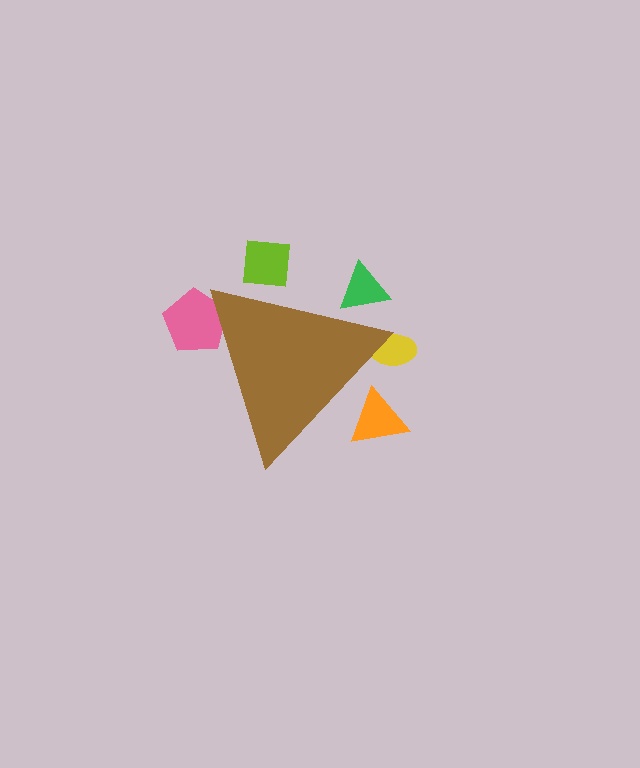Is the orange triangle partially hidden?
Yes, the orange triangle is partially hidden behind the brown triangle.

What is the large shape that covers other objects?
A brown triangle.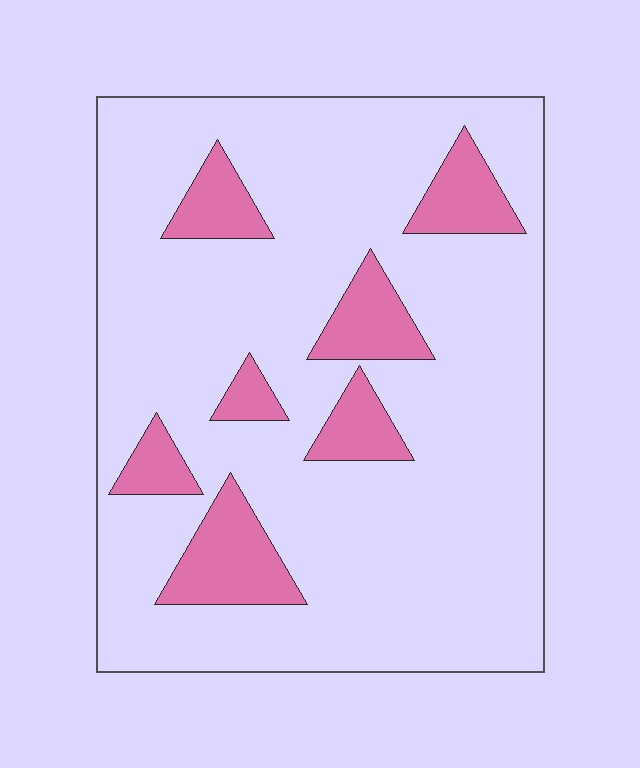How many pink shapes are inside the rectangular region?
7.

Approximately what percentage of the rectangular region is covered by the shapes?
Approximately 15%.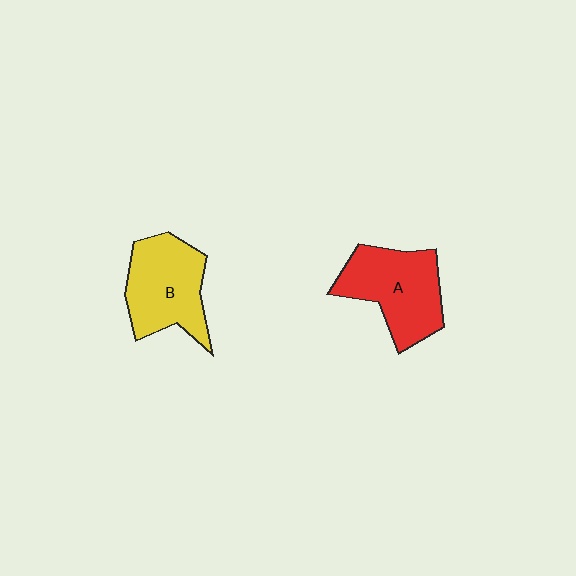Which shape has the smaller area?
Shape B (yellow).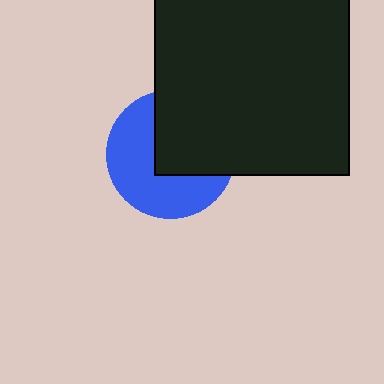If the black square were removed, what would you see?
You would see the complete blue circle.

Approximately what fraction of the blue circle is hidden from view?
Roughly 46% of the blue circle is hidden behind the black square.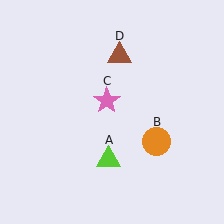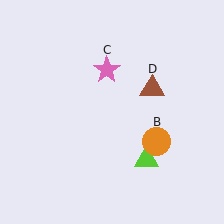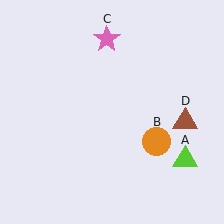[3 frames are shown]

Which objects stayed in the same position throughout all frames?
Orange circle (object B) remained stationary.